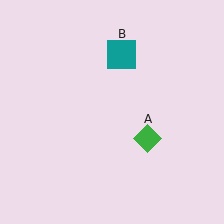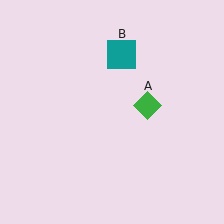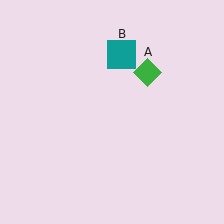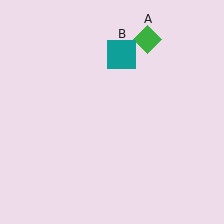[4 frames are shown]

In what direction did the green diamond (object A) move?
The green diamond (object A) moved up.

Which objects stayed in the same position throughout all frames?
Teal square (object B) remained stationary.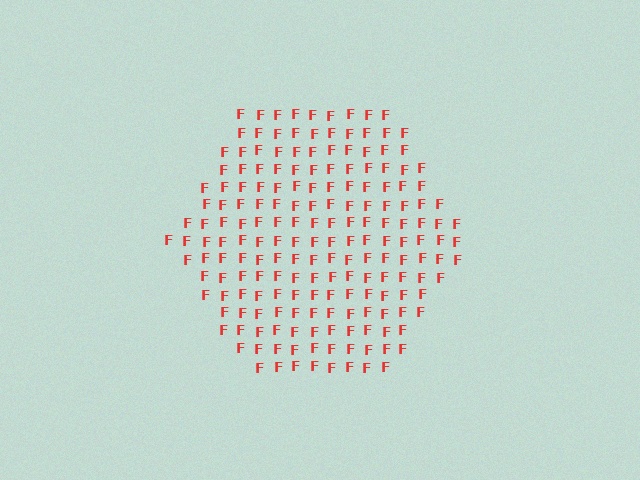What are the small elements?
The small elements are letter F's.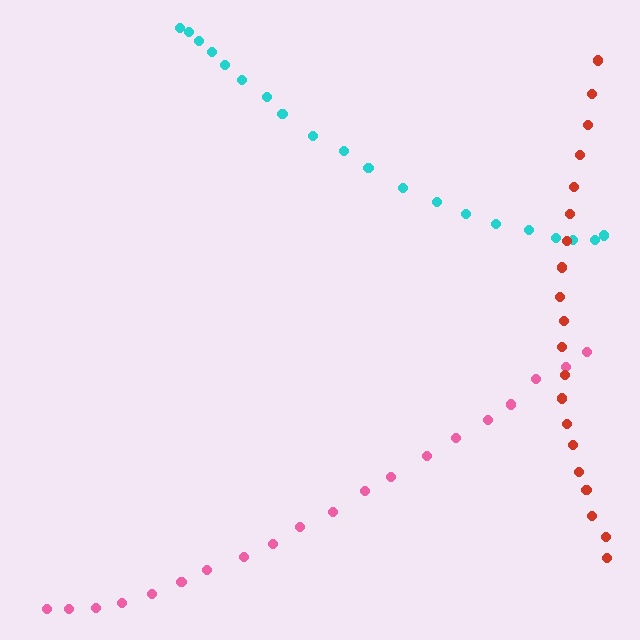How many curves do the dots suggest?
There are 3 distinct paths.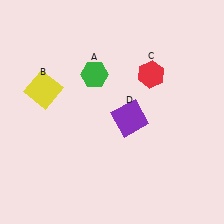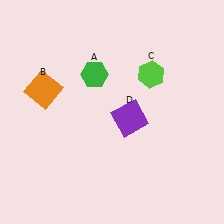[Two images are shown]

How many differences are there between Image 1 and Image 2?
There are 2 differences between the two images.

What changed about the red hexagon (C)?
In Image 1, C is red. In Image 2, it changed to lime.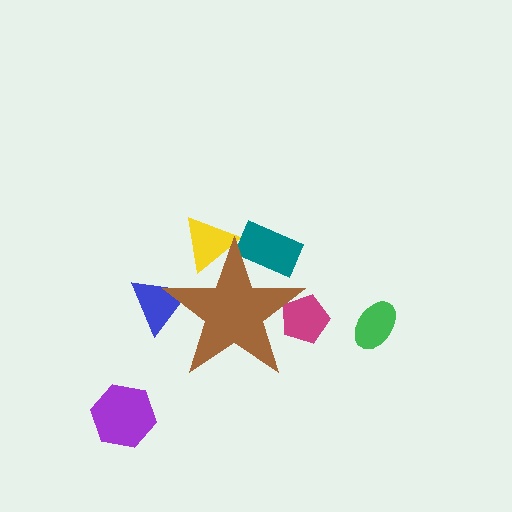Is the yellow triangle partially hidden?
Yes, the yellow triangle is partially hidden behind the brown star.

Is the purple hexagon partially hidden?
No, the purple hexagon is fully visible.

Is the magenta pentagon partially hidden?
Yes, the magenta pentagon is partially hidden behind the brown star.